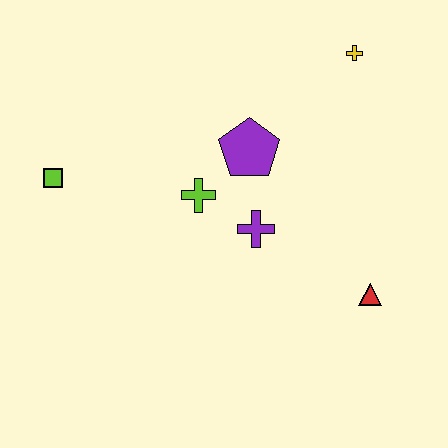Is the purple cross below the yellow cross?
Yes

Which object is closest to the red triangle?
The purple cross is closest to the red triangle.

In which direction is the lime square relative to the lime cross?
The lime square is to the left of the lime cross.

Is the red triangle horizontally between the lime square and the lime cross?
No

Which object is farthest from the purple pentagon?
The lime square is farthest from the purple pentagon.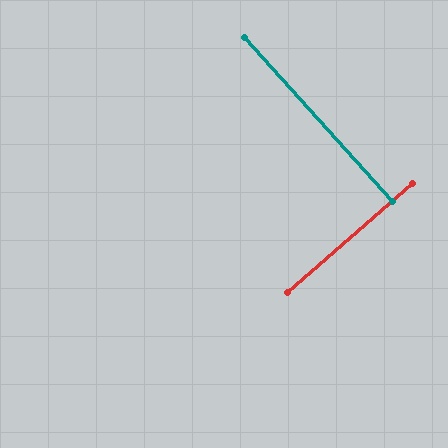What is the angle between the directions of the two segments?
Approximately 89 degrees.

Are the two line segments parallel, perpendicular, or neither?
Perpendicular — they meet at approximately 89°.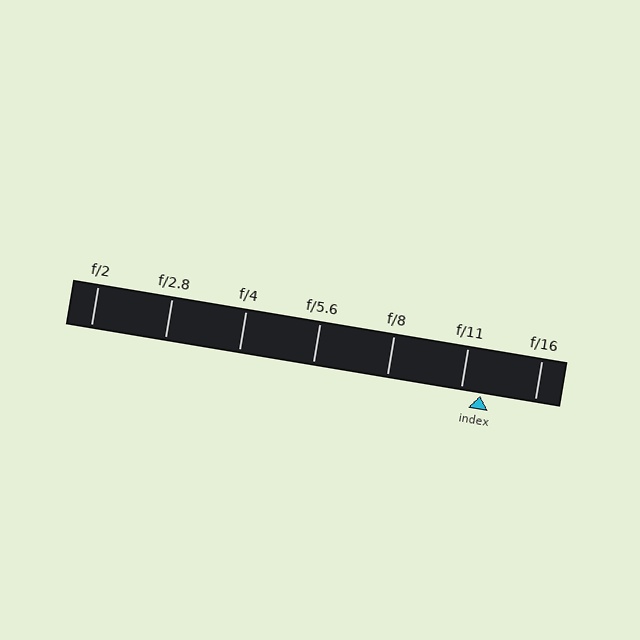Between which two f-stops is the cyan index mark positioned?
The index mark is between f/11 and f/16.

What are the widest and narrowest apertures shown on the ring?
The widest aperture shown is f/2 and the narrowest is f/16.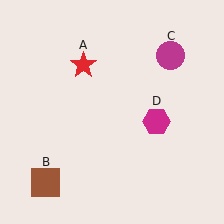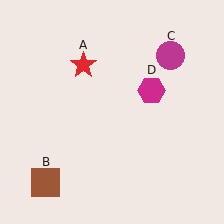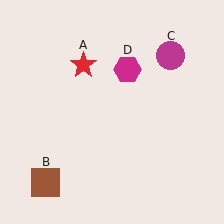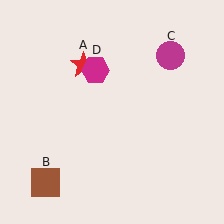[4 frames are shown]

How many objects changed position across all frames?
1 object changed position: magenta hexagon (object D).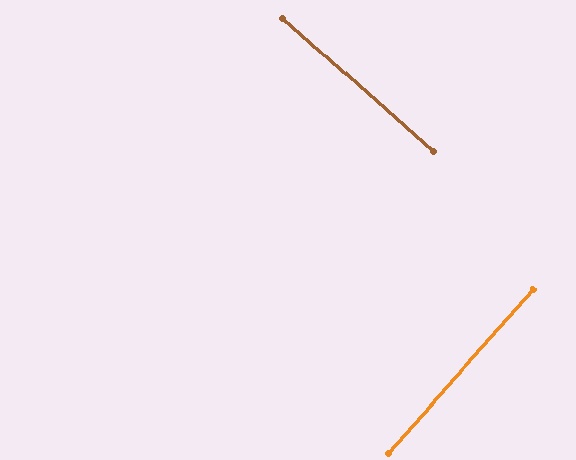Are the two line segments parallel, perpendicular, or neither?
Perpendicular — they meet at approximately 90°.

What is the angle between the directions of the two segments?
Approximately 90 degrees.